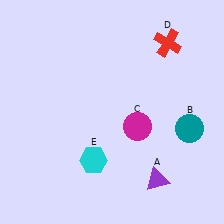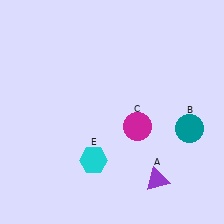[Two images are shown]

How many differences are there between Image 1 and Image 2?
There is 1 difference between the two images.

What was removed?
The red cross (D) was removed in Image 2.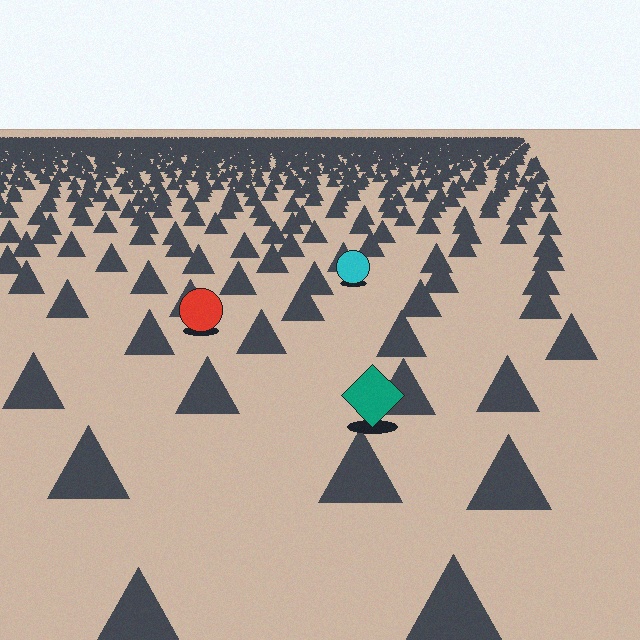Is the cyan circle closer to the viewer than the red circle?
No. The red circle is closer — you can tell from the texture gradient: the ground texture is coarser near it.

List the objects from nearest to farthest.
From nearest to farthest: the teal diamond, the red circle, the cyan circle.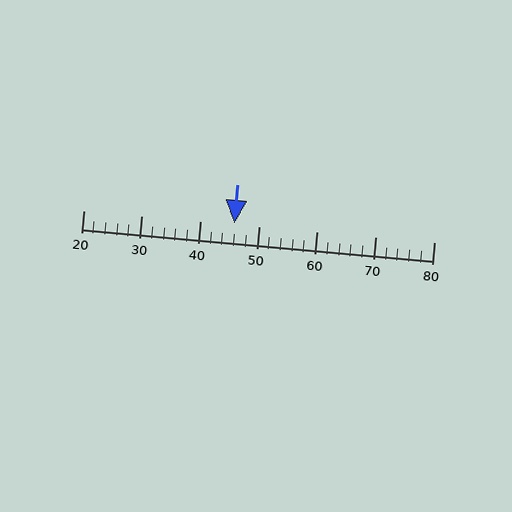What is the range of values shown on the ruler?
The ruler shows values from 20 to 80.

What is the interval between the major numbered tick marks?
The major tick marks are spaced 10 units apart.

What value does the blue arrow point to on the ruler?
The blue arrow points to approximately 46.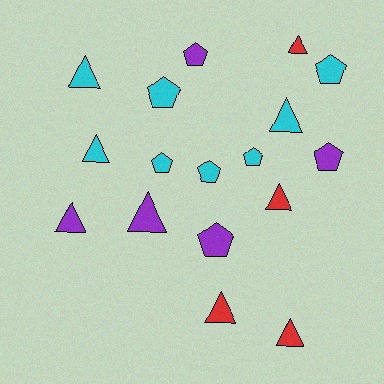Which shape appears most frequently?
Triangle, with 9 objects.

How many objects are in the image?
There are 17 objects.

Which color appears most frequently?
Cyan, with 8 objects.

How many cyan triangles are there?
There are 3 cyan triangles.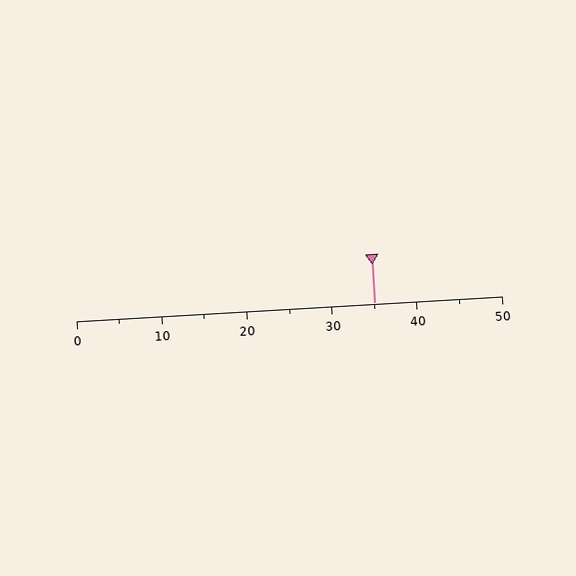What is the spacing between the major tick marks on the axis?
The major ticks are spaced 10 apart.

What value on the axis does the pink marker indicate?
The marker indicates approximately 35.